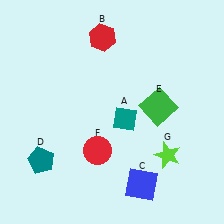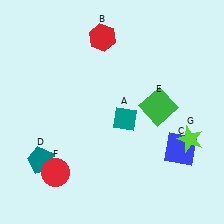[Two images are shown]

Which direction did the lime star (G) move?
The lime star (G) moved right.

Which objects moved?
The objects that moved are: the blue square (C), the red circle (F), the lime star (G).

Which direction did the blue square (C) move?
The blue square (C) moved right.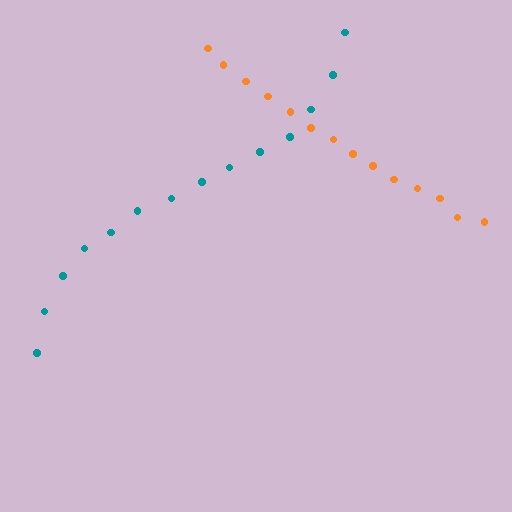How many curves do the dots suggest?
There are 2 distinct paths.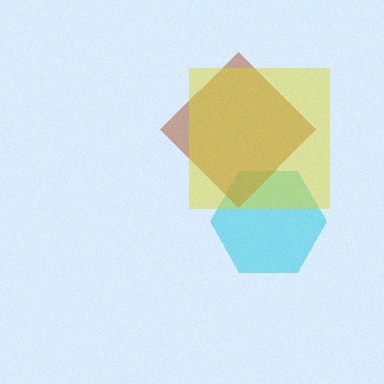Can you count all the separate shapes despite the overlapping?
Yes, there are 3 separate shapes.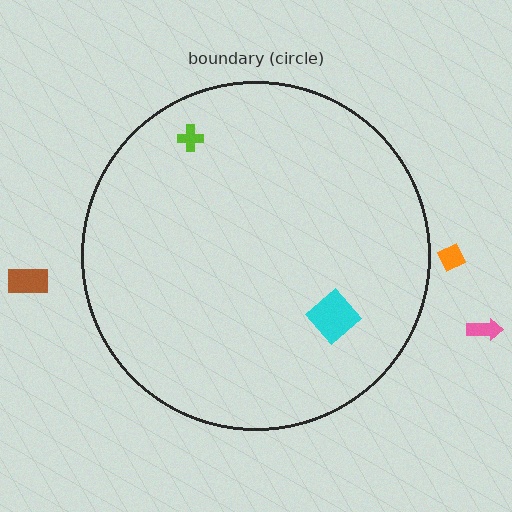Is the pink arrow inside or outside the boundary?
Outside.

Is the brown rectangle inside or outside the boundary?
Outside.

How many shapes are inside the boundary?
2 inside, 3 outside.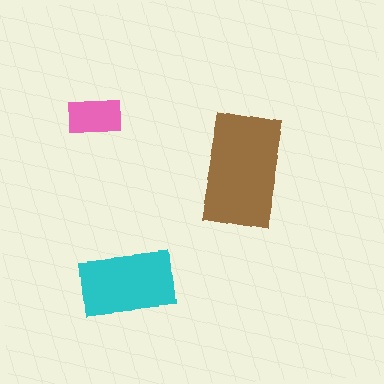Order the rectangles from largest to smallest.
the brown one, the cyan one, the pink one.